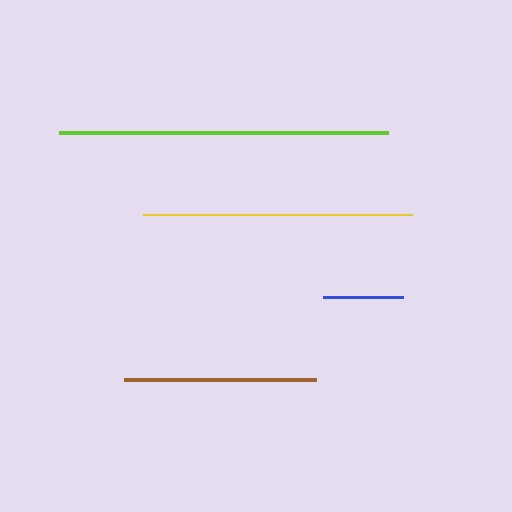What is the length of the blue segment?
The blue segment is approximately 80 pixels long.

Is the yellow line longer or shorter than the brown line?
The yellow line is longer than the brown line.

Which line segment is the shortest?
The blue line is the shortest at approximately 80 pixels.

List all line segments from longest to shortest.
From longest to shortest: lime, yellow, brown, blue.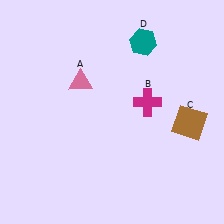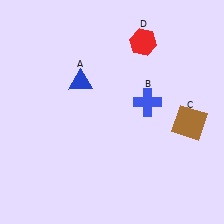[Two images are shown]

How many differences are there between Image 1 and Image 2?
There are 3 differences between the two images.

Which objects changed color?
A changed from pink to blue. B changed from magenta to blue. D changed from teal to red.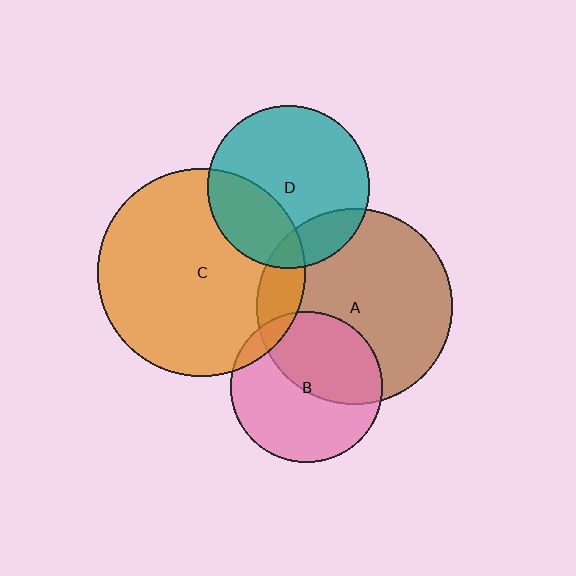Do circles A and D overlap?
Yes.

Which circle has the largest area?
Circle C (orange).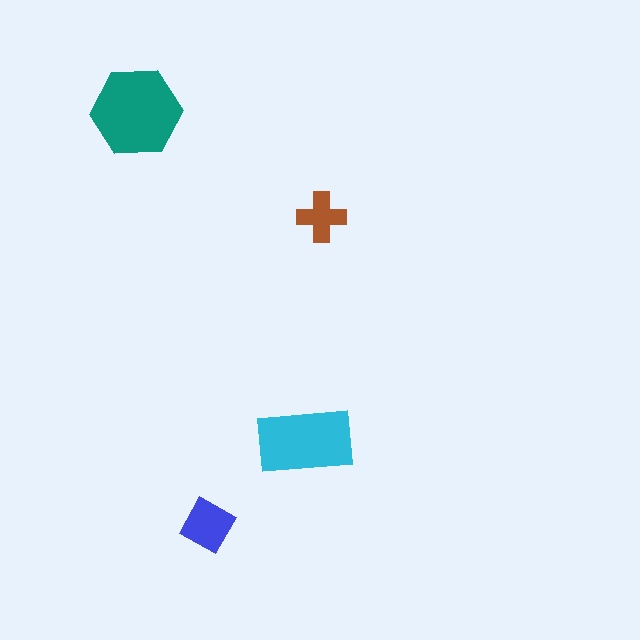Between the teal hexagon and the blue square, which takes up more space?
The teal hexagon.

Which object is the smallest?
The brown cross.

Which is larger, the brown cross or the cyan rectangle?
The cyan rectangle.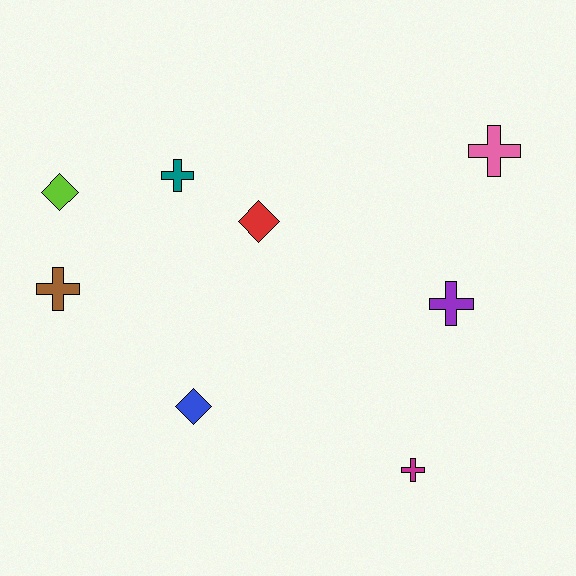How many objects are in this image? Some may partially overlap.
There are 8 objects.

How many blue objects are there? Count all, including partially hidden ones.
There is 1 blue object.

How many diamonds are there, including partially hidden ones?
There are 3 diamonds.